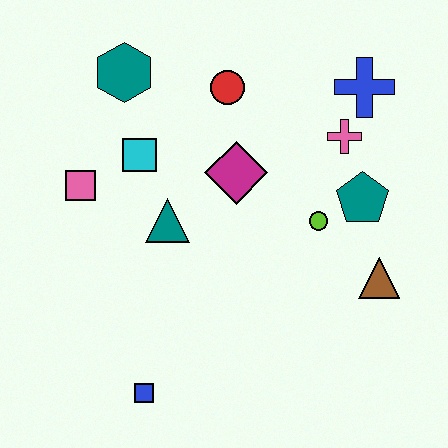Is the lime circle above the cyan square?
No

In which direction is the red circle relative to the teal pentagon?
The red circle is to the left of the teal pentagon.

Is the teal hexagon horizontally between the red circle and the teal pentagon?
No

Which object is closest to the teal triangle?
The cyan square is closest to the teal triangle.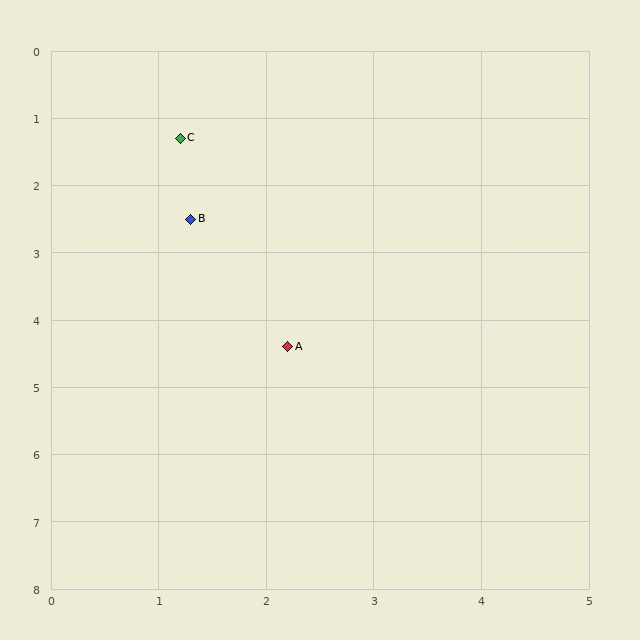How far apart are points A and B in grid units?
Points A and B are about 2.1 grid units apart.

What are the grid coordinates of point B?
Point B is at approximately (1.3, 2.5).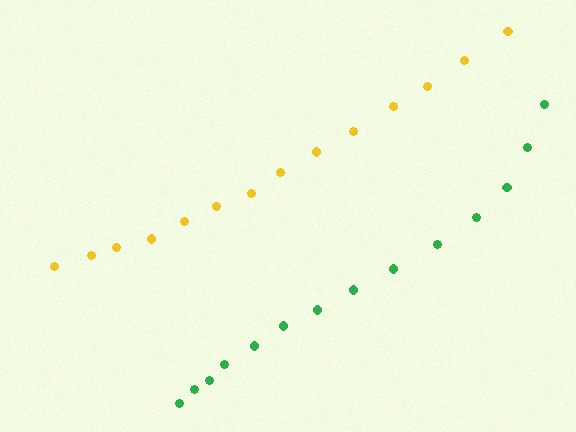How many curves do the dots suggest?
There are 2 distinct paths.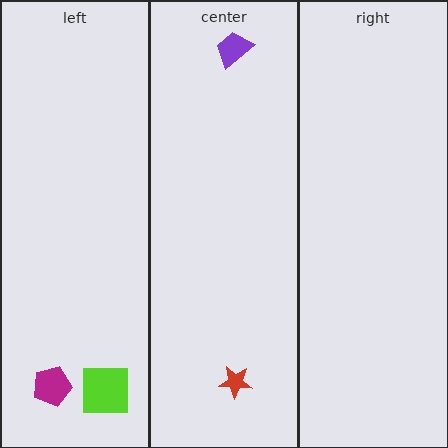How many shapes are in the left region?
2.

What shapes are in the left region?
The magenta pentagon, the lime square.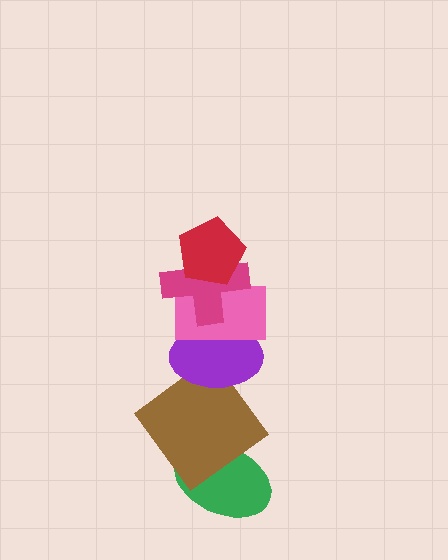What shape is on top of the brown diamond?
The purple ellipse is on top of the brown diamond.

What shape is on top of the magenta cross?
The red pentagon is on top of the magenta cross.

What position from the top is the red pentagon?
The red pentagon is 1st from the top.